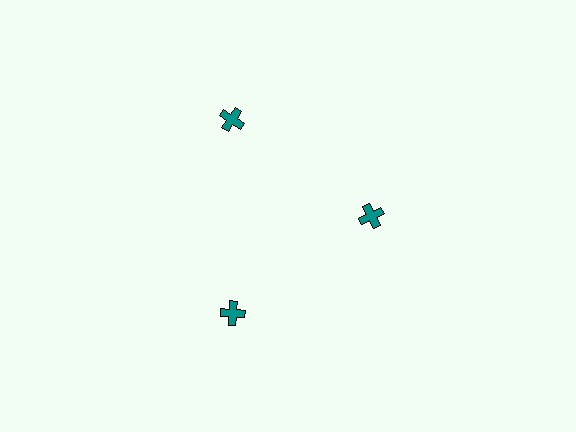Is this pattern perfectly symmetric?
No. The 3 teal crosses are arranged in a ring, but one element near the 3 o'clock position is pulled inward toward the center, breaking the 3-fold rotational symmetry.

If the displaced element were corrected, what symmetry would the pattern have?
It would have 3-fold rotational symmetry — the pattern would map onto itself every 120 degrees.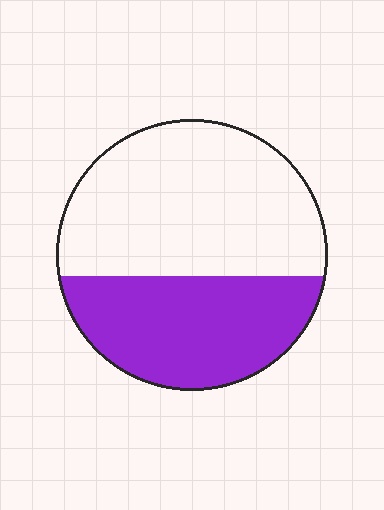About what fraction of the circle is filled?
About two fifths (2/5).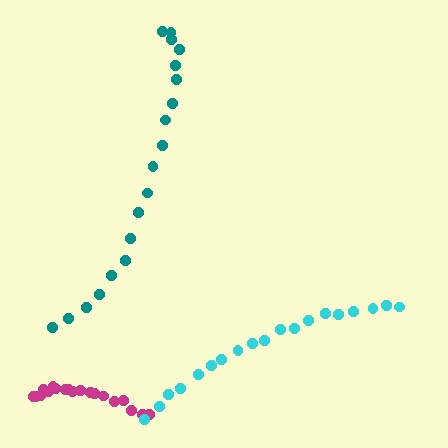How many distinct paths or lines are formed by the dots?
There are 3 distinct paths.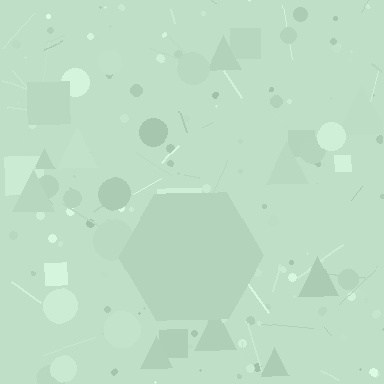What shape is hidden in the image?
A hexagon is hidden in the image.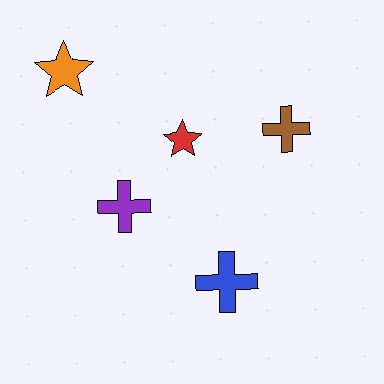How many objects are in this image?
There are 5 objects.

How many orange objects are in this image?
There is 1 orange object.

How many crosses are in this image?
There are 3 crosses.